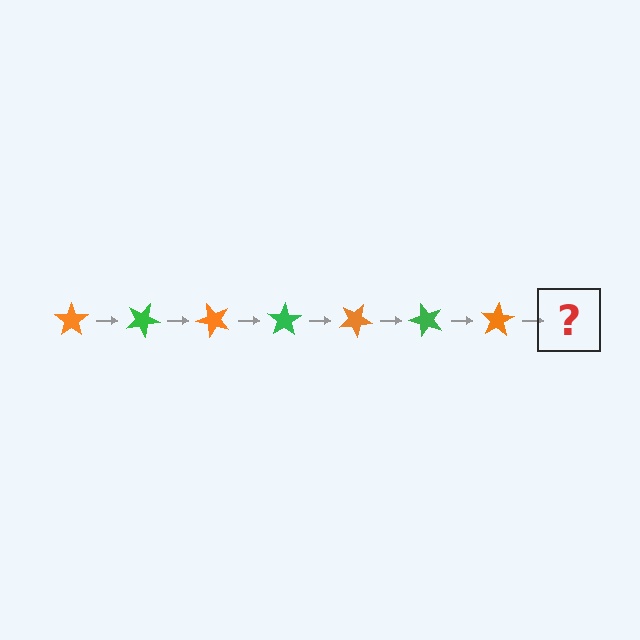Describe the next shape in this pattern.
It should be a green star, rotated 175 degrees from the start.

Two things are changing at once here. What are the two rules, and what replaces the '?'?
The two rules are that it rotates 25 degrees each step and the color cycles through orange and green. The '?' should be a green star, rotated 175 degrees from the start.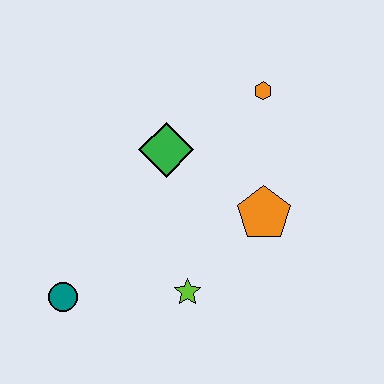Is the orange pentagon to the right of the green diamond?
Yes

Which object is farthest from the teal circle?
The orange hexagon is farthest from the teal circle.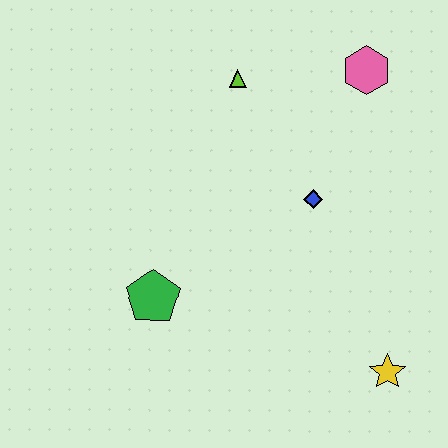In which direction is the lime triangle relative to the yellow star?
The lime triangle is above the yellow star.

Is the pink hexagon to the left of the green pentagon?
No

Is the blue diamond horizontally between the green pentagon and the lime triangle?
No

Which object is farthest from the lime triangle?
The yellow star is farthest from the lime triangle.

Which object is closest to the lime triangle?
The pink hexagon is closest to the lime triangle.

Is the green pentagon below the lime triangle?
Yes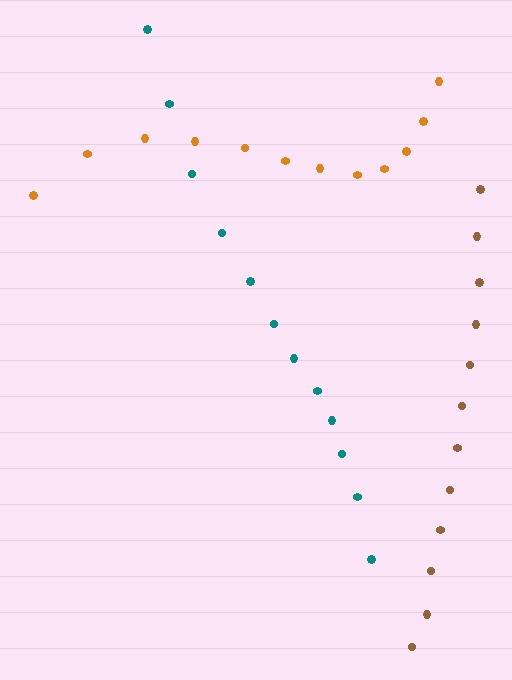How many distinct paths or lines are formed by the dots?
There are 3 distinct paths.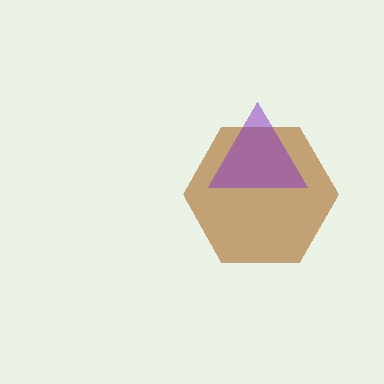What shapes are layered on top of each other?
The layered shapes are: a brown hexagon, a purple triangle.